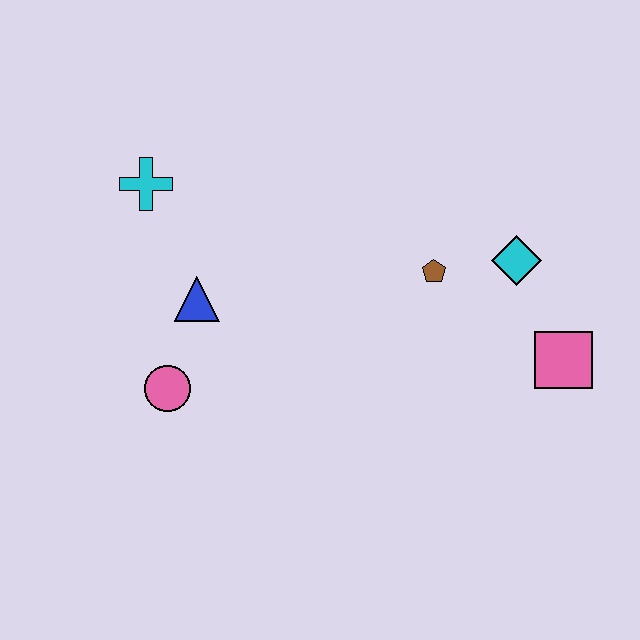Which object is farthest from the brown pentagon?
The cyan cross is farthest from the brown pentagon.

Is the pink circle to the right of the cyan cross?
Yes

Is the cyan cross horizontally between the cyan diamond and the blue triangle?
No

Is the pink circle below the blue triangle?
Yes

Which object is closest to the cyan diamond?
The brown pentagon is closest to the cyan diamond.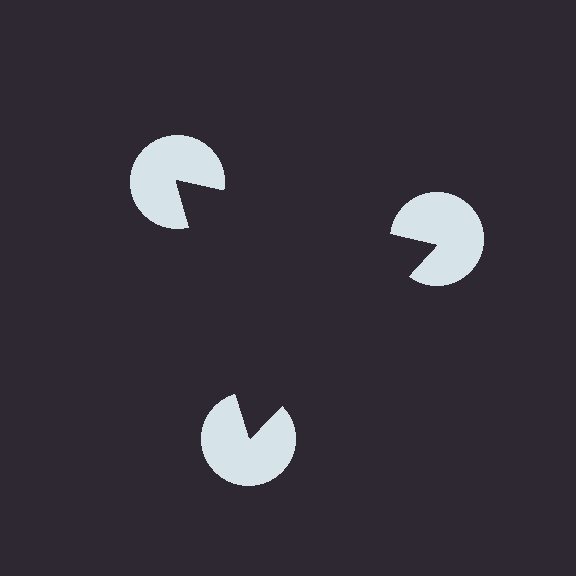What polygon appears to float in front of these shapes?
An illusory triangle — its edges are inferred from the aligned wedge cuts in the pac-man discs, not physically drawn.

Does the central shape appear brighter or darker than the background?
It typically appears slightly darker than the background, even though no actual brightness change is drawn.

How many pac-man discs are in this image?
There are 3 — one at each vertex of the illusory triangle.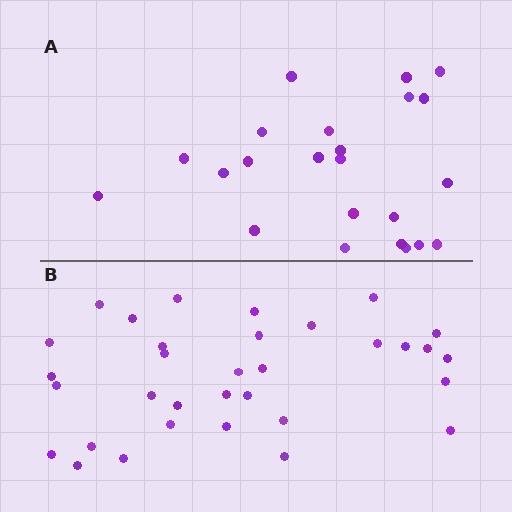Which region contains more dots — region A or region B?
Region B (the bottom region) has more dots.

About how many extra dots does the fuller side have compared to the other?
Region B has roughly 10 or so more dots than region A.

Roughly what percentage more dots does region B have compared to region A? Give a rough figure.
About 45% more.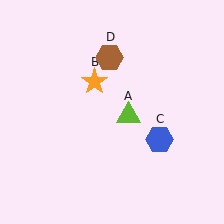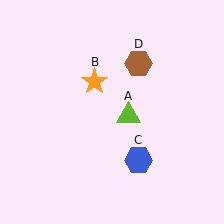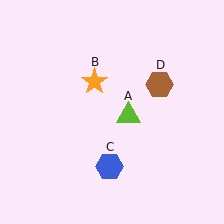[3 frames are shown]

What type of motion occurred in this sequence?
The blue hexagon (object C), brown hexagon (object D) rotated clockwise around the center of the scene.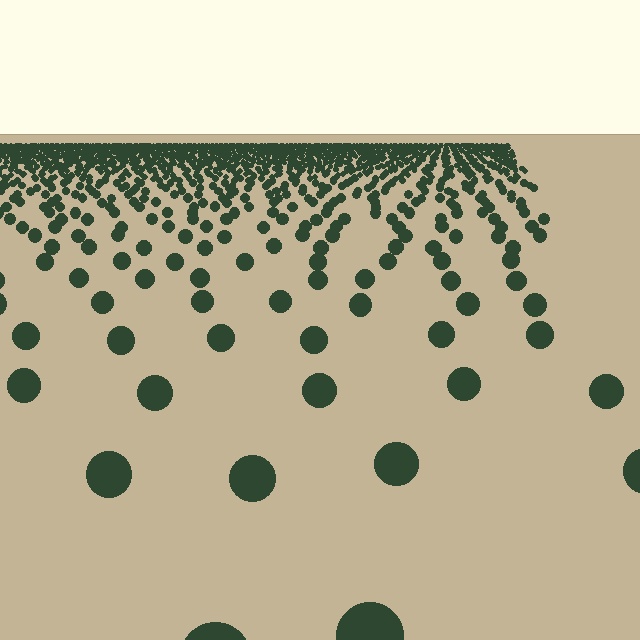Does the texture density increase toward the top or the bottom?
Density increases toward the top.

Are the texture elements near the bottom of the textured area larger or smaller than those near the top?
Larger. Near the bottom, elements are closer to the viewer and appear at a bigger on-screen size.